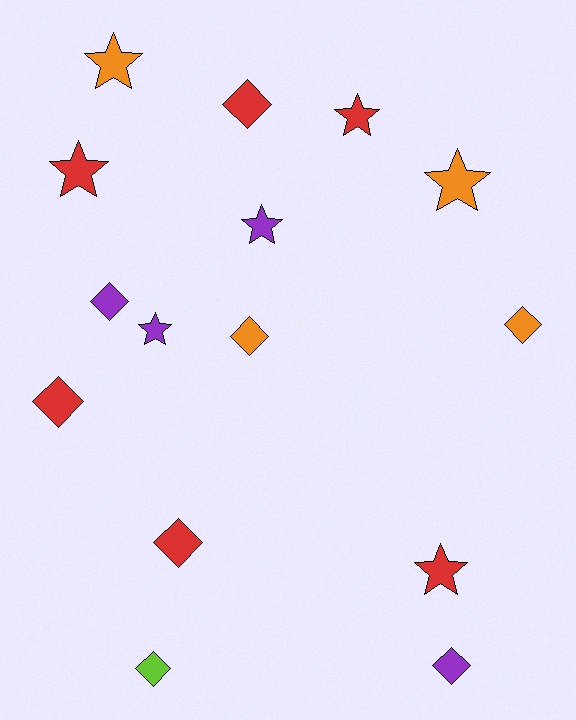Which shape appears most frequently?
Diamond, with 8 objects.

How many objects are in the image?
There are 15 objects.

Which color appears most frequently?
Red, with 6 objects.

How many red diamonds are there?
There are 3 red diamonds.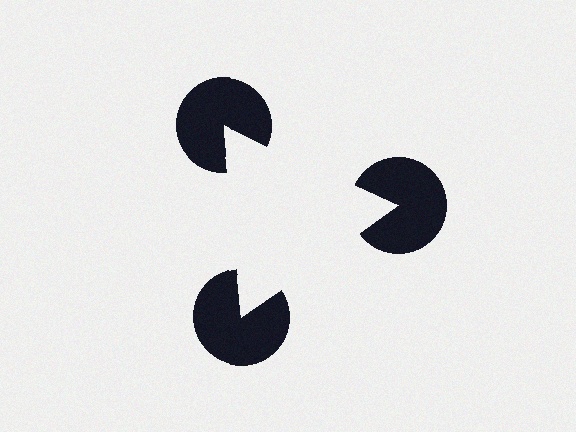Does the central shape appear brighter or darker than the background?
It typically appears slightly brighter than the background, even though no actual brightness change is drawn.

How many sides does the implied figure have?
3 sides.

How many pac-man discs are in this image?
There are 3 — one at each vertex of the illusory triangle.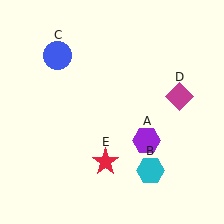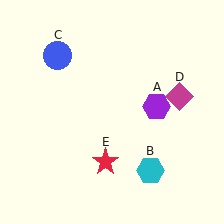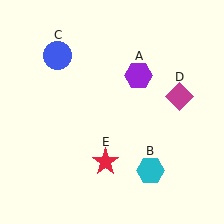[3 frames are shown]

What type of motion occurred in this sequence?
The purple hexagon (object A) rotated counterclockwise around the center of the scene.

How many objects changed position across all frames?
1 object changed position: purple hexagon (object A).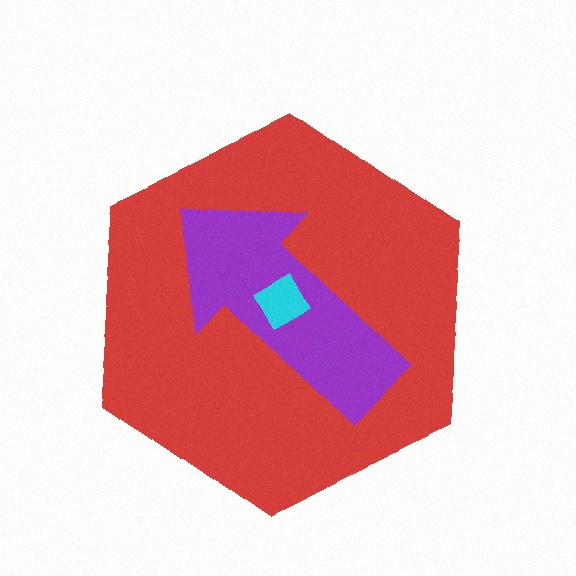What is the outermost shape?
The red hexagon.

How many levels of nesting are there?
3.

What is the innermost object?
The cyan diamond.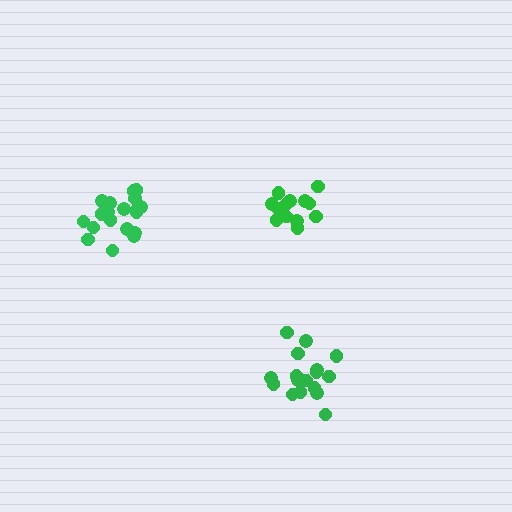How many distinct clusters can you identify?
There are 3 distinct clusters.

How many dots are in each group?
Group 1: 13 dots, Group 2: 17 dots, Group 3: 19 dots (49 total).